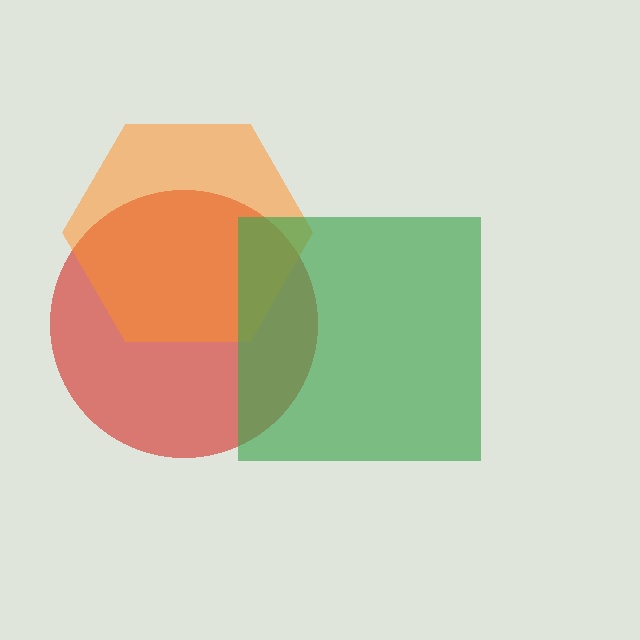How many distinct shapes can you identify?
There are 3 distinct shapes: a red circle, an orange hexagon, a green square.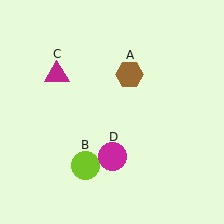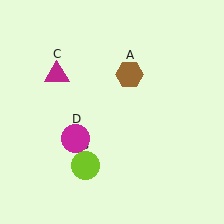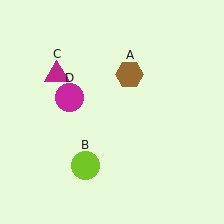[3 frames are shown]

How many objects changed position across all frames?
1 object changed position: magenta circle (object D).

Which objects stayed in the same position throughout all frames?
Brown hexagon (object A) and lime circle (object B) and magenta triangle (object C) remained stationary.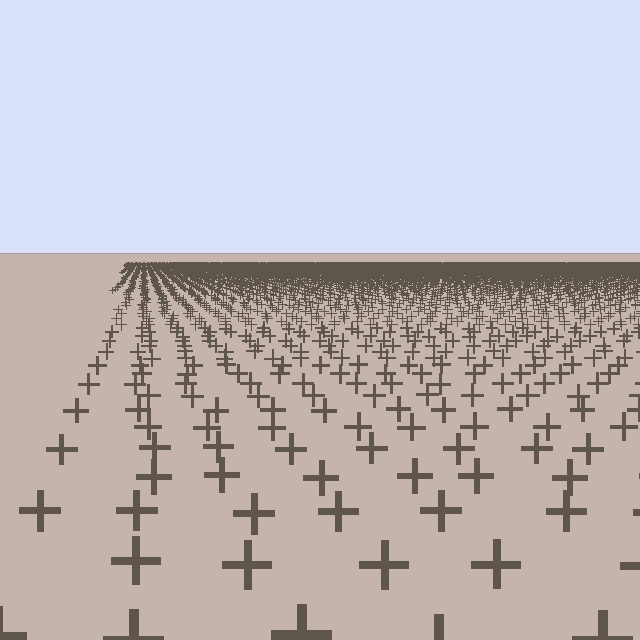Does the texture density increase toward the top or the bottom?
Density increases toward the top.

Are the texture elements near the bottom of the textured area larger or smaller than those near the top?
Larger. Near the bottom, elements are closer to the viewer and appear at a bigger on-screen size.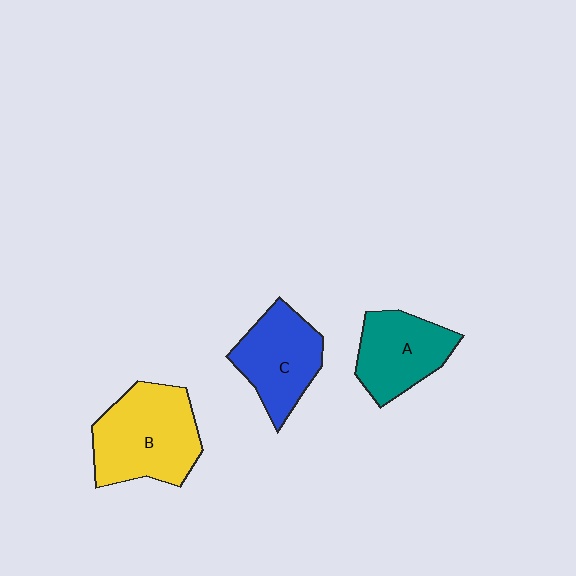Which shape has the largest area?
Shape B (yellow).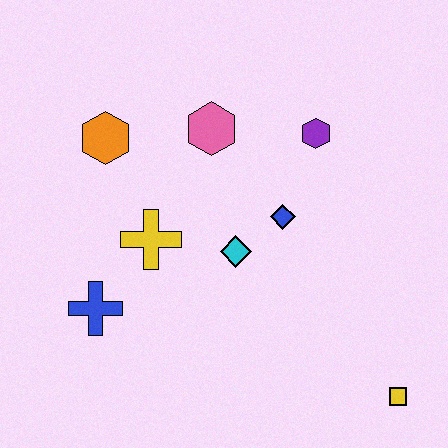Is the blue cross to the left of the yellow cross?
Yes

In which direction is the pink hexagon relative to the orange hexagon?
The pink hexagon is to the right of the orange hexagon.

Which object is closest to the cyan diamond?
The blue diamond is closest to the cyan diamond.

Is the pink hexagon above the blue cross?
Yes